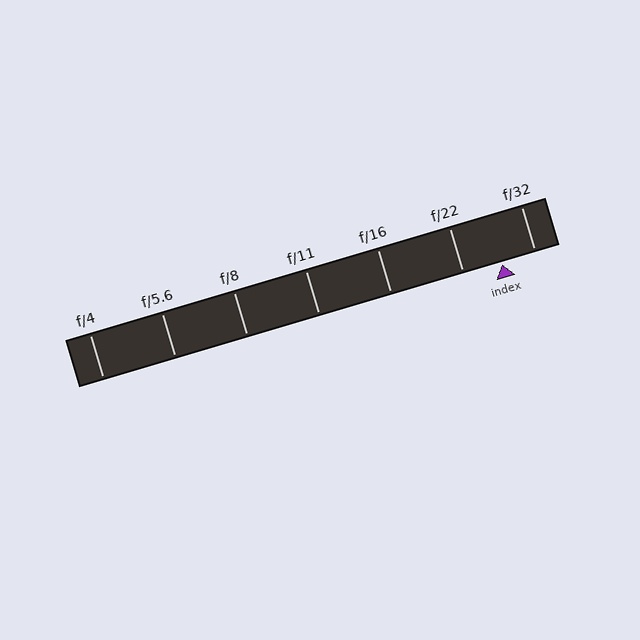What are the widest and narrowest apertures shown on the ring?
The widest aperture shown is f/4 and the narrowest is f/32.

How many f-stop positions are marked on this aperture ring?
There are 7 f-stop positions marked.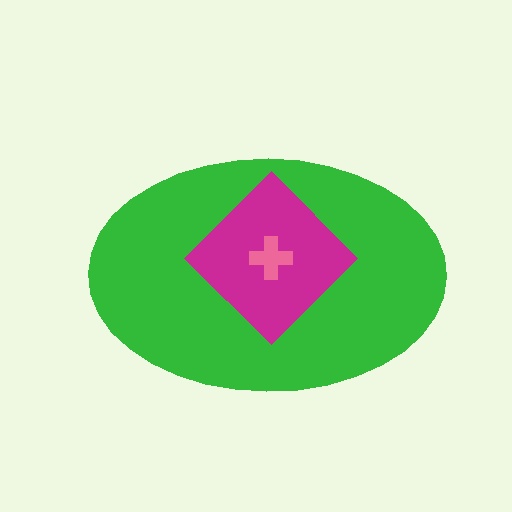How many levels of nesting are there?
3.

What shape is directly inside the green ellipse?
The magenta diamond.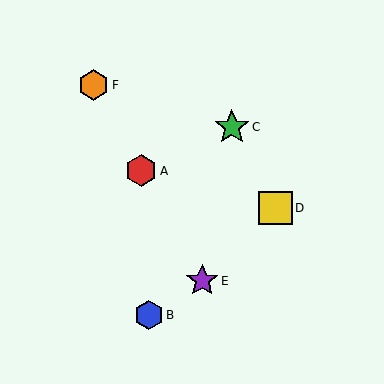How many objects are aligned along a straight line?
3 objects (A, E, F) are aligned along a straight line.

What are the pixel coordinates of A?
Object A is at (141, 171).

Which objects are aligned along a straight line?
Objects A, E, F are aligned along a straight line.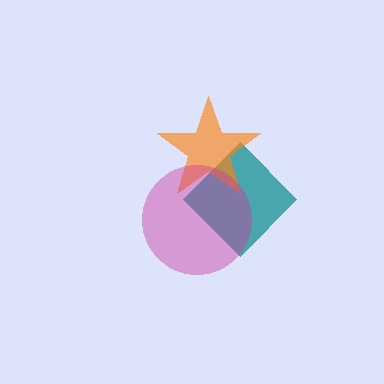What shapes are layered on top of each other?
The layered shapes are: a teal diamond, an orange star, a magenta circle.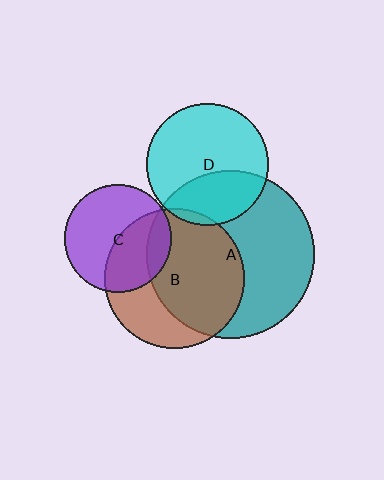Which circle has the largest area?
Circle A (teal).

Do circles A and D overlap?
Yes.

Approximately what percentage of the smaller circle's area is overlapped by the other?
Approximately 35%.